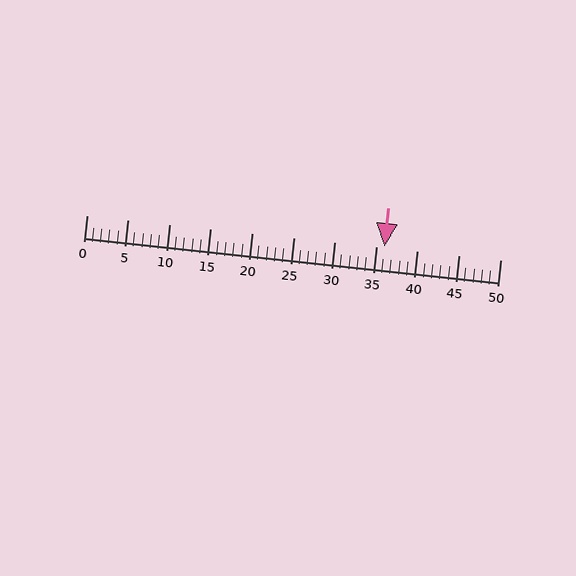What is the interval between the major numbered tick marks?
The major tick marks are spaced 5 units apart.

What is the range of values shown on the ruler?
The ruler shows values from 0 to 50.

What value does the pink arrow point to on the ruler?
The pink arrow points to approximately 36.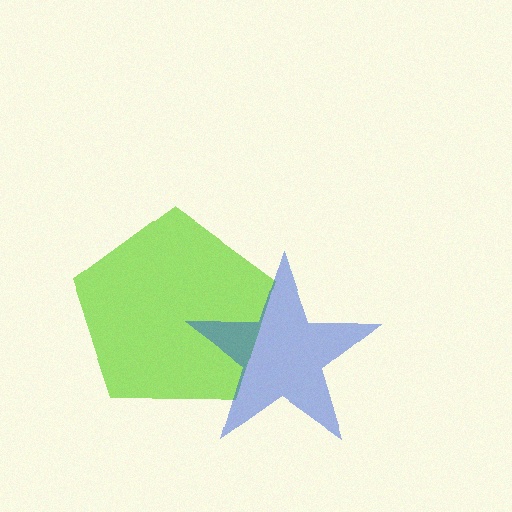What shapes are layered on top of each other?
The layered shapes are: a lime pentagon, a blue star.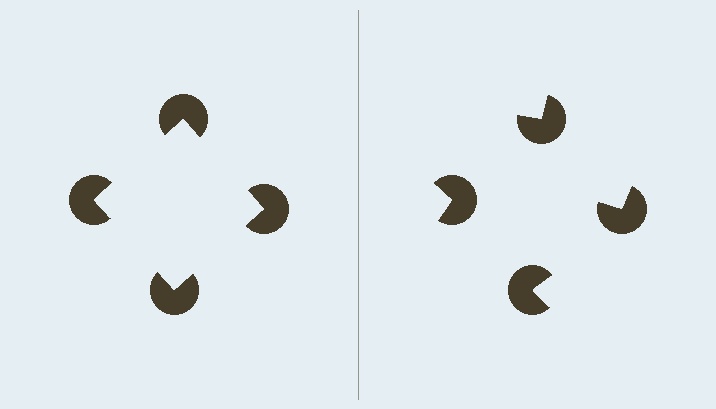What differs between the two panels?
The pac-man discs are positioned identically on both sides; only the wedge orientations differ. On the left they align to a square; on the right they are misaligned.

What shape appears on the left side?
An illusory square.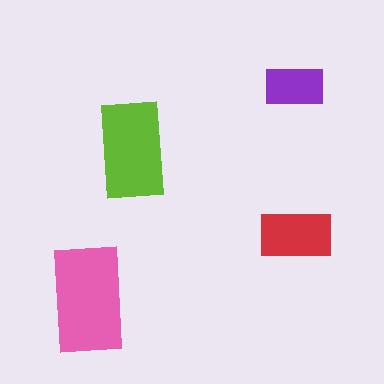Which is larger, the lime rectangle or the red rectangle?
The lime one.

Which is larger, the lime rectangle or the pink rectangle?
The pink one.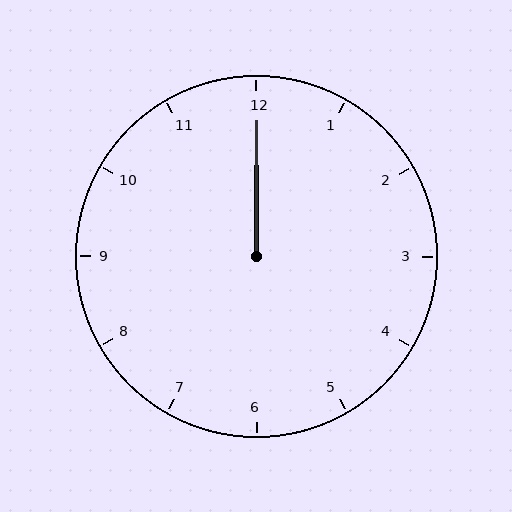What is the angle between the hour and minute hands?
Approximately 0 degrees.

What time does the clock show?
12:00.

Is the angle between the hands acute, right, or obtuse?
It is acute.